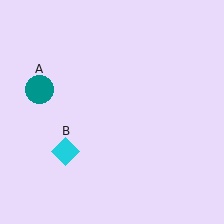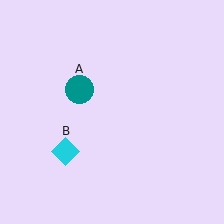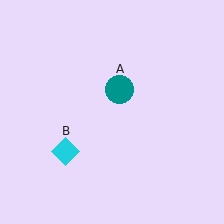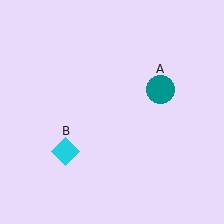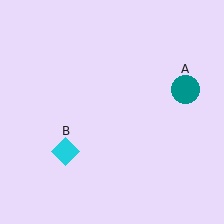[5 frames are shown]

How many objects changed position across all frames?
1 object changed position: teal circle (object A).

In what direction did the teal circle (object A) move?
The teal circle (object A) moved right.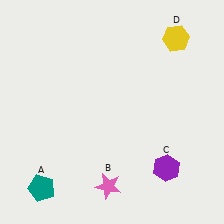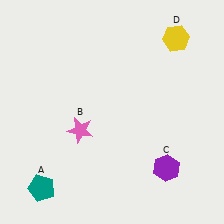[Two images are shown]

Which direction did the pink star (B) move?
The pink star (B) moved up.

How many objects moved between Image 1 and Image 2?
1 object moved between the two images.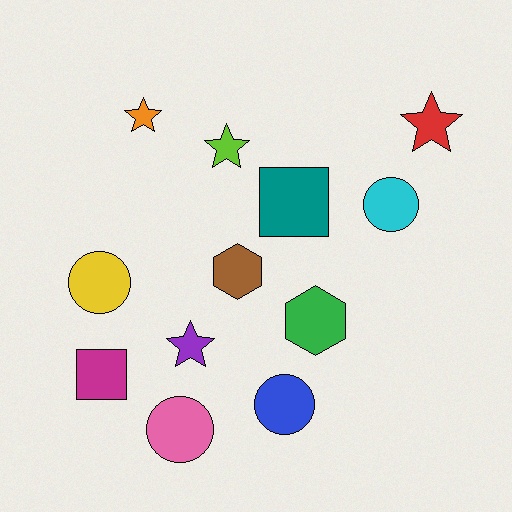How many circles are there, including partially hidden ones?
There are 4 circles.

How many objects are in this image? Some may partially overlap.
There are 12 objects.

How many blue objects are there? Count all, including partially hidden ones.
There is 1 blue object.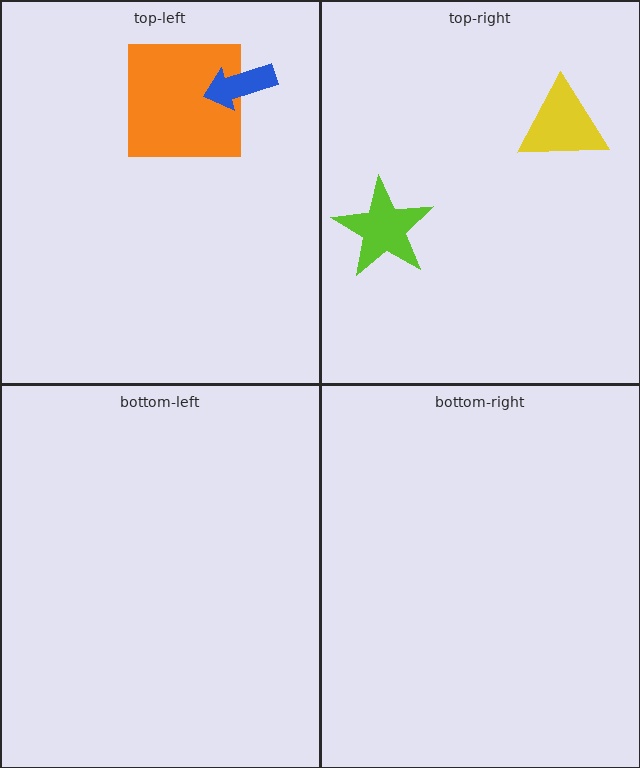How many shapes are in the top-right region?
2.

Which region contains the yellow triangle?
The top-right region.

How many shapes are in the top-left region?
2.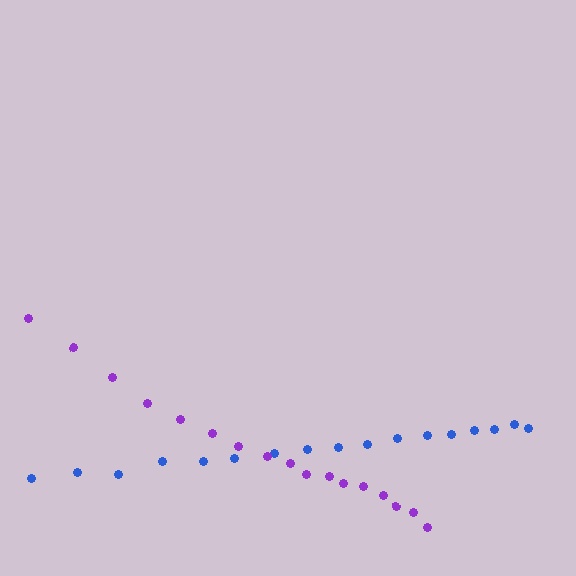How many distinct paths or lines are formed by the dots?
There are 2 distinct paths.